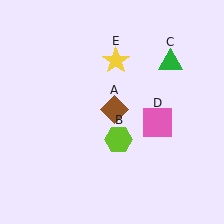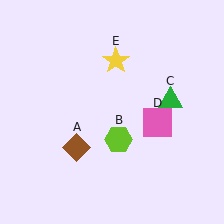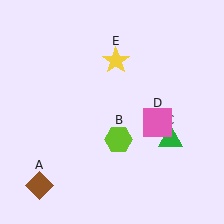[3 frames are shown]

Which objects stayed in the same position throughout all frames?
Lime hexagon (object B) and pink square (object D) and yellow star (object E) remained stationary.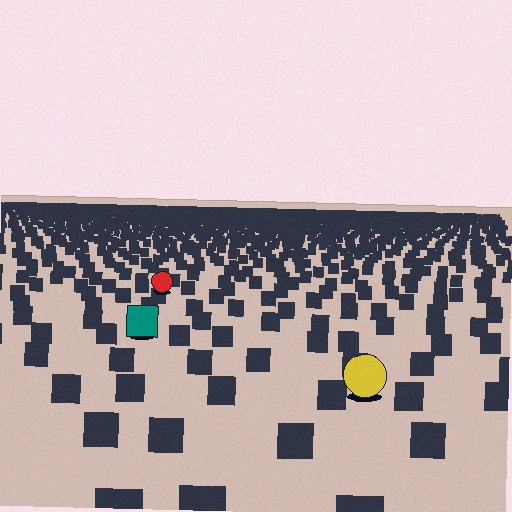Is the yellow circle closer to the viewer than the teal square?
Yes. The yellow circle is closer — you can tell from the texture gradient: the ground texture is coarser near it.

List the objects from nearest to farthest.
From nearest to farthest: the yellow circle, the teal square, the red circle.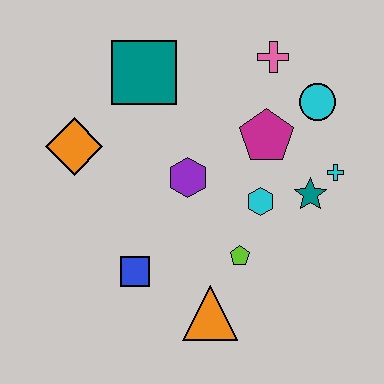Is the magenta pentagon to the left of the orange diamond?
No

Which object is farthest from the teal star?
The orange diamond is farthest from the teal star.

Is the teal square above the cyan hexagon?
Yes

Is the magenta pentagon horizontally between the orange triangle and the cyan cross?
Yes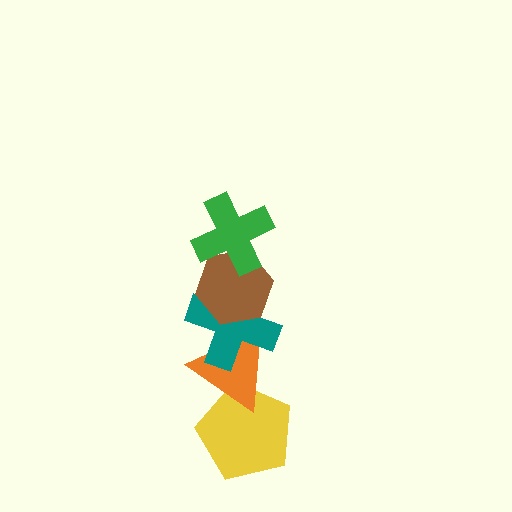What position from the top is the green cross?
The green cross is 1st from the top.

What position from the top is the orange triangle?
The orange triangle is 4th from the top.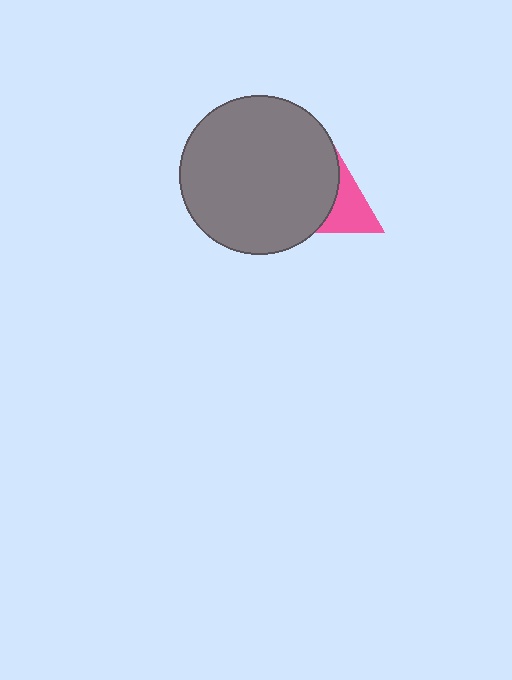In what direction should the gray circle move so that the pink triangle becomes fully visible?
The gray circle should move left. That is the shortest direction to clear the overlap and leave the pink triangle fully visible.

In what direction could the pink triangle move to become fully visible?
The pink triangle could move right. That would shift it out from behind the gray circle entirely.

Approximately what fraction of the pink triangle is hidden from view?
Roughly 62% of the pink triangle is hidden behind the gray circle.